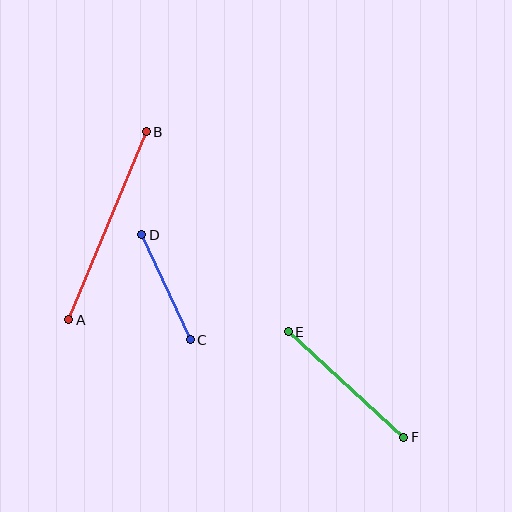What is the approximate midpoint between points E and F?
The midpoint is at approximately (346, 384) pixels.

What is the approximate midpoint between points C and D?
The midpoint is at approximately (166, 287) pixels.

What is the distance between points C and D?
The distance is approximately 116 pixels.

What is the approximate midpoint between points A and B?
The midpoint is at approximately (107, 226) pixels.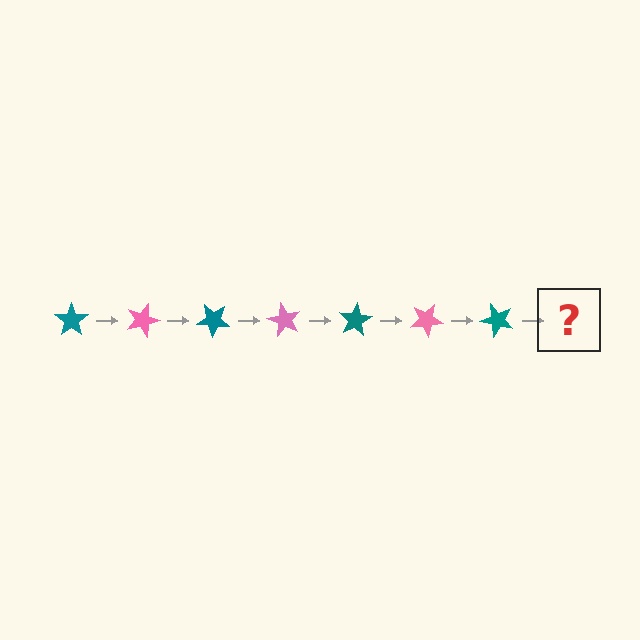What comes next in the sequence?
The next element should be a pink star, rotated 140 degrees from the start.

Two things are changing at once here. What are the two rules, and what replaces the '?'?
The two rules are that it rotates 20 degrees each step and the color cycles through teal and pink. The '?' should be a pink star, rotated 140 degrees from the start.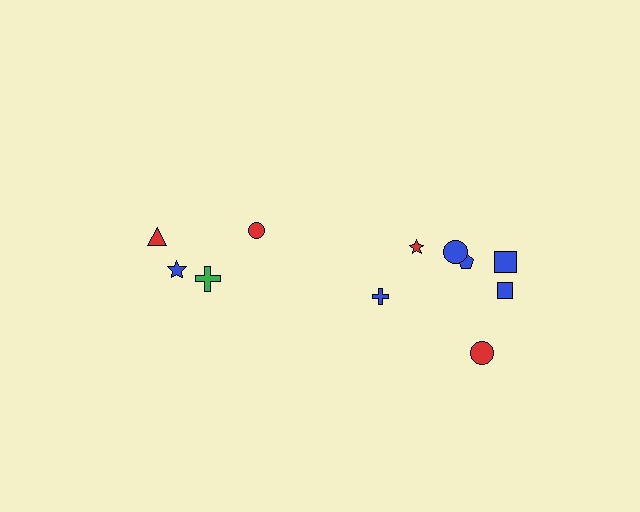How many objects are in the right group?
There are 7 objects.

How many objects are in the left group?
There are 4 objects.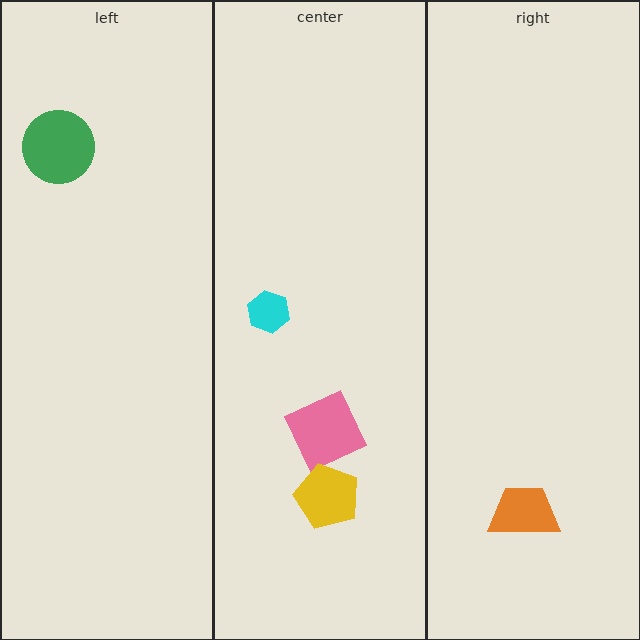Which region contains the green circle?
The left region.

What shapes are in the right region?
The orange trapezoid.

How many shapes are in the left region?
1.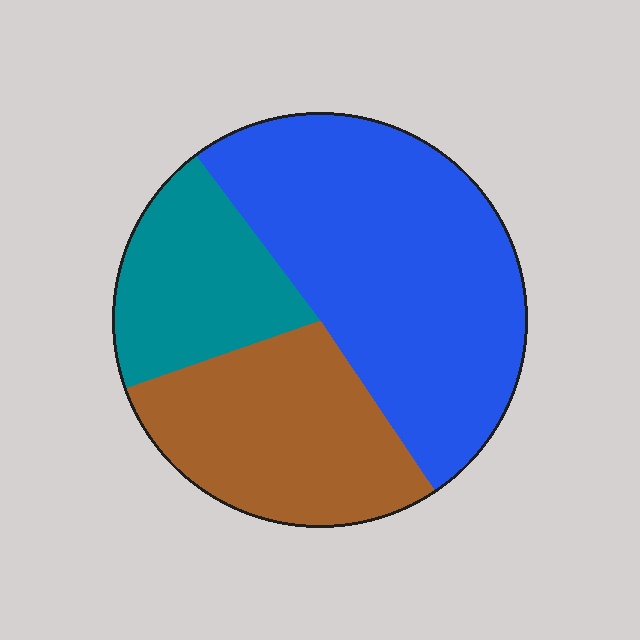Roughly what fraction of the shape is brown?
Brown covers around 30% of the shape.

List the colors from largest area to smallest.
From largest to smallest: blue, brown, teal.